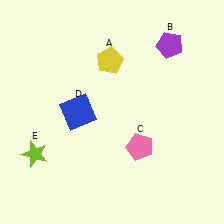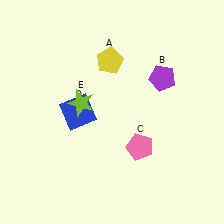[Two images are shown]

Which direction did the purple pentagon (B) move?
The purple pentagon (B) moved down.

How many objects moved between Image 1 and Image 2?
2 objects moved between the two images.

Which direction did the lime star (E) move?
The lime star (E) moved up.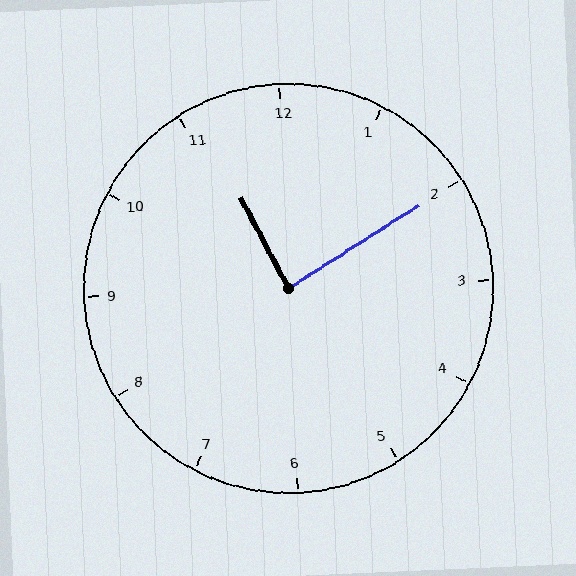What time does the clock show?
11:10.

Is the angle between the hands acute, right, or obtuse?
It is right.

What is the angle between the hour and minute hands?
Approximately 85 degrees.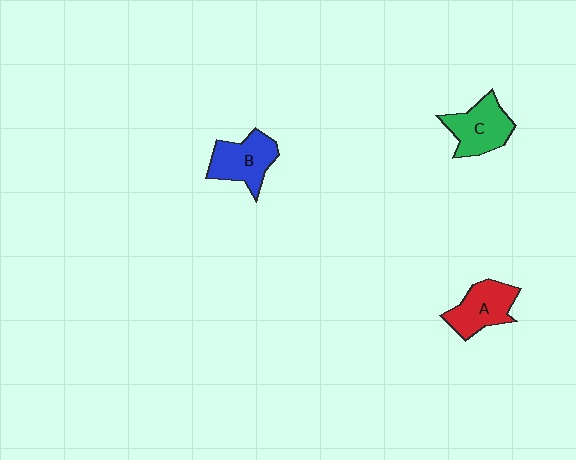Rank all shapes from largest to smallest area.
From largest to smallest: B (blue), C (green), A (red).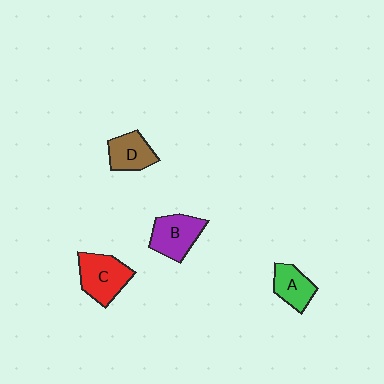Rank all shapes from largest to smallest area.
From largest to smallest: C (red), B (purple), D (brown), A (green).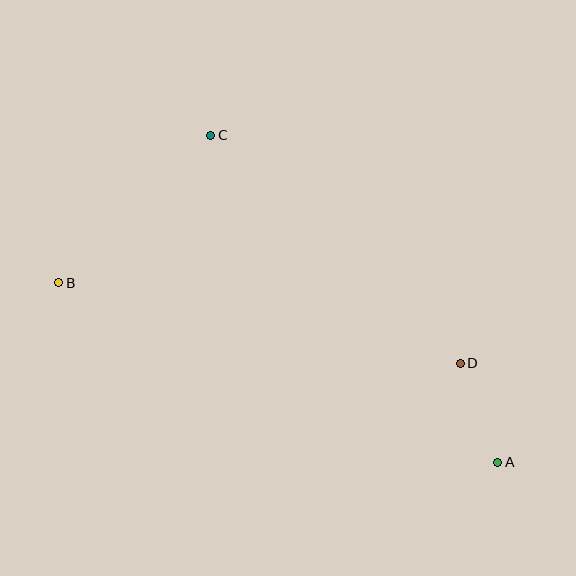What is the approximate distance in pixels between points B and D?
The distance between B and D is approximately 409 pixels.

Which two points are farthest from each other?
Points A and B are farthest from each other.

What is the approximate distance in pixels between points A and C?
The distance between A and C is approximately 435 pixels.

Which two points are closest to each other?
Points A and D are closest to each other.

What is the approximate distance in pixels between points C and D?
The distance between C and D is approximately 338 pixels.